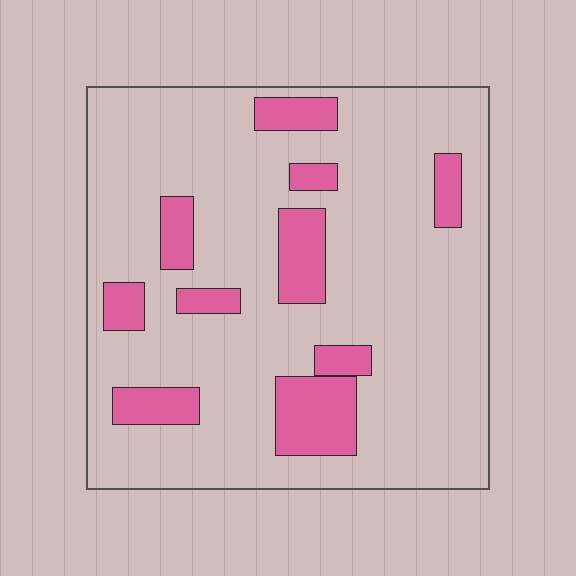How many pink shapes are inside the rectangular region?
10.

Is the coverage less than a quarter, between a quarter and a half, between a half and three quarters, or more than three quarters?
Less than a quarter.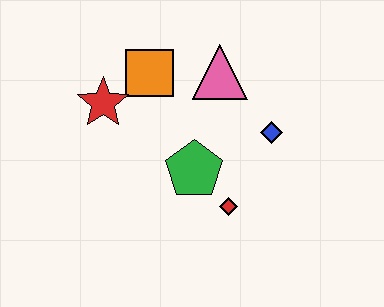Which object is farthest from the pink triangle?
The red diamond is farthest from the pink triangle.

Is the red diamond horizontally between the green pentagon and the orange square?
No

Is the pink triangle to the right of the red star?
Yes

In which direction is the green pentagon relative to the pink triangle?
The green pentagon is below the pink triangle.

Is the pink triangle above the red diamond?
Yes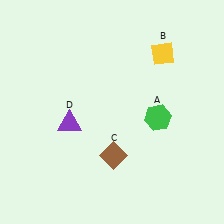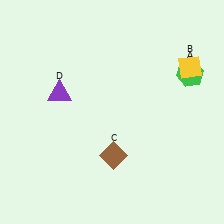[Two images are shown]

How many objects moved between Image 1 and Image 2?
3 objects moved between the two images.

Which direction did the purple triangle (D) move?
The purple triangle (D) moved up.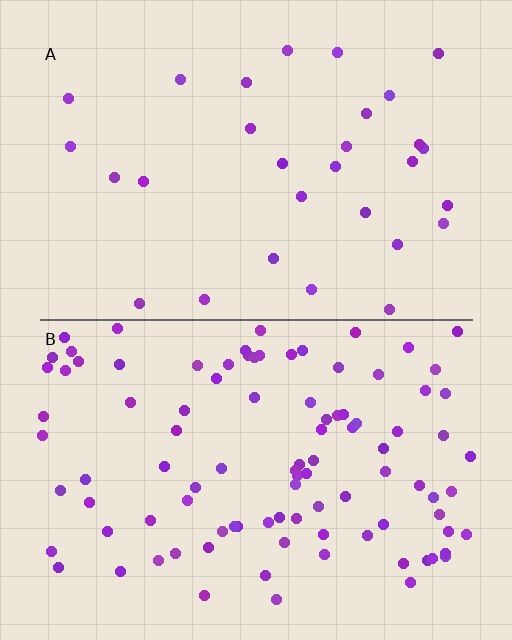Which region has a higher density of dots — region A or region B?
B (the bottom).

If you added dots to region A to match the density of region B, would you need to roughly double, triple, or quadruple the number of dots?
Approximately triple.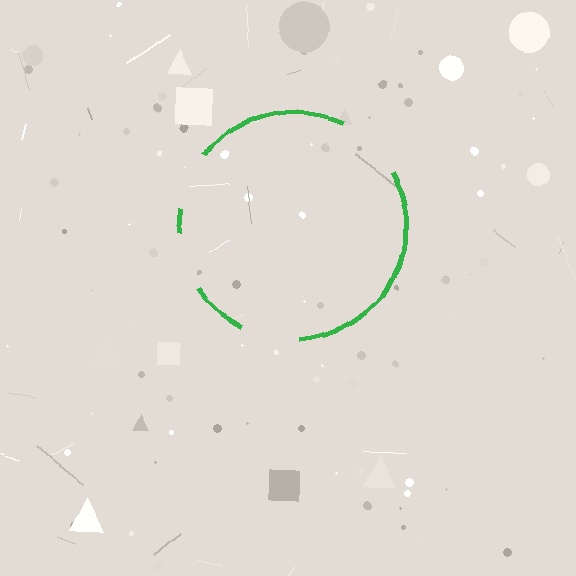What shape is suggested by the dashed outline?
The dashed outline suggests a circle.